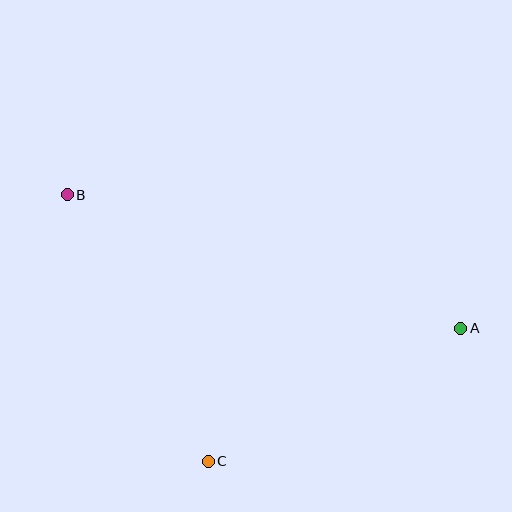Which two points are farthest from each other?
Points A and B are farthest from each other.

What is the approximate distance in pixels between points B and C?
The distance between B and C is approximately 301 pixels.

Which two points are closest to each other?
Points A and C are closest to each other.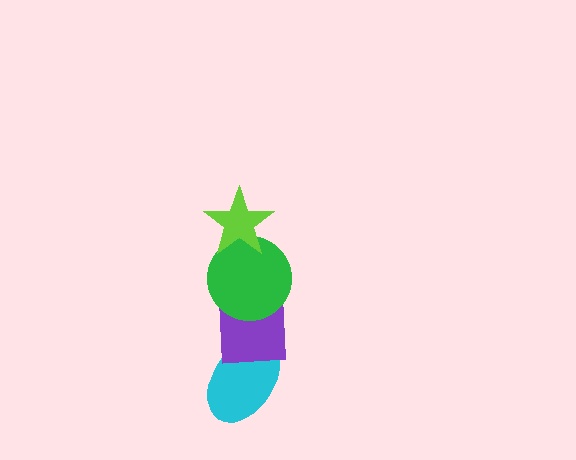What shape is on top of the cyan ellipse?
The purple square is on top of the cyan ellipse.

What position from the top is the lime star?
The lime star is 1st from the top.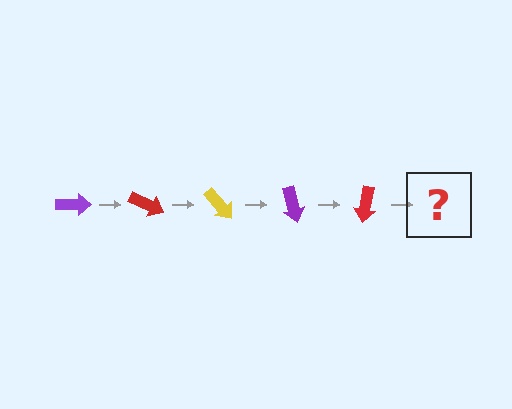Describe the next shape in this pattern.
It should be a yellow arrow, rotated 125 degrees from the start.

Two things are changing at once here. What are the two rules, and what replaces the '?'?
The two rules are that it rotates 25 degrees each step and the color cycles through purple, red, and yellow. The '?' should be a yellow arrow, rotated 125 degrees from the start.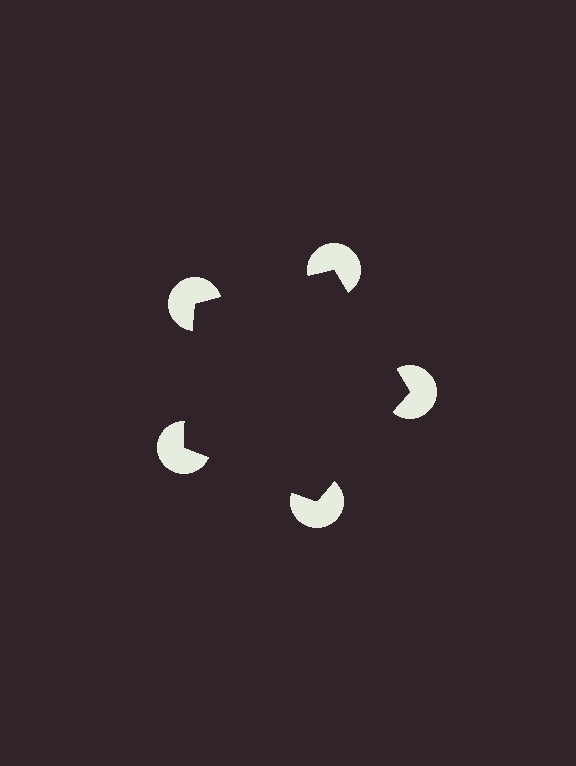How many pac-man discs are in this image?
There are 5 — one at each vertex of the illusory pentagon.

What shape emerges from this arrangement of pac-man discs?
An illusory pentagon — its edges are inferred from the aligned wedge cuts in the pac-man discs, not physically drawn.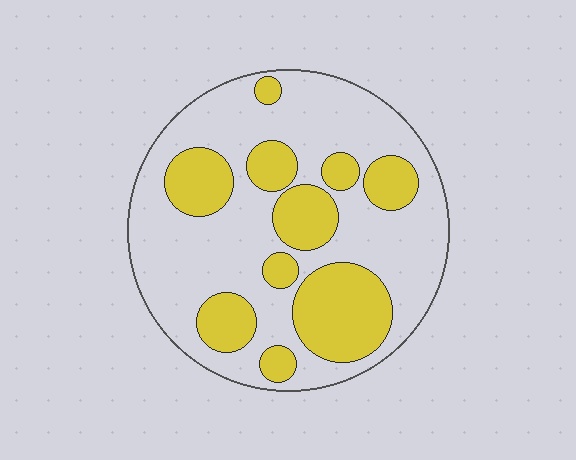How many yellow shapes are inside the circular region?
10.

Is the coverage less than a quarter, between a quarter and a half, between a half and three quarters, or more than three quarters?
Between a quarter and a half.